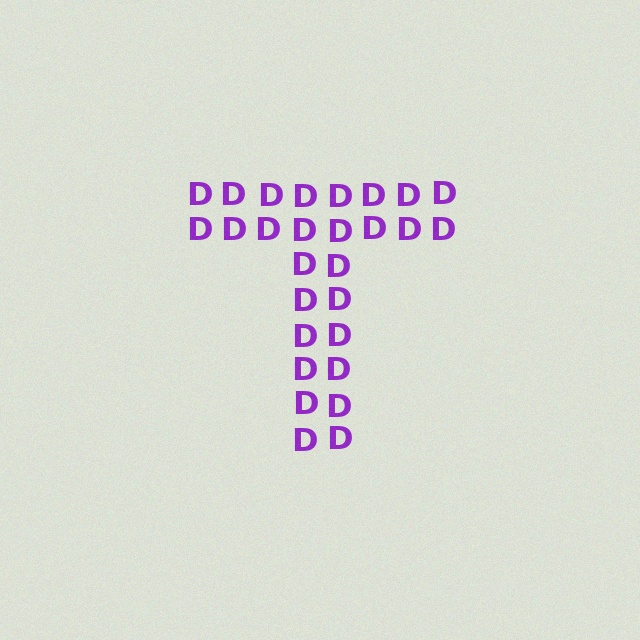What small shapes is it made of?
It is made of small letter D's.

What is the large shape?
The large shape is the letter T.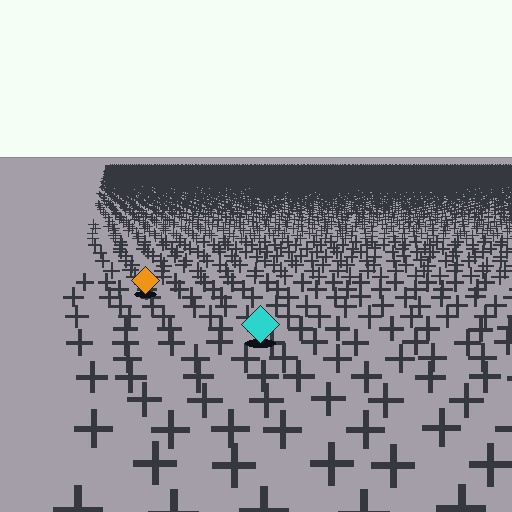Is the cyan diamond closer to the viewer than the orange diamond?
Yes. The cyan diamond is closer — you can tell from the texture gradient: the ground texture is coarser near it.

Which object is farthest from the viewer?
The orange diamond is farthest from the viewer. It appears smaller and the ground texture around it is denser.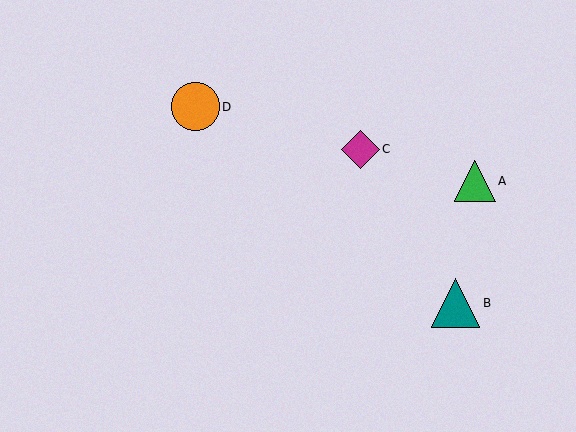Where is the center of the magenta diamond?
The center of the magenta diamond is at (360, 149).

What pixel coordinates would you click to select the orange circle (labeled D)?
Click at (195, 107) to select the orange circle D.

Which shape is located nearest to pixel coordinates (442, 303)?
The teal triangle (labeled B) at (455, 303) is nearest to that location.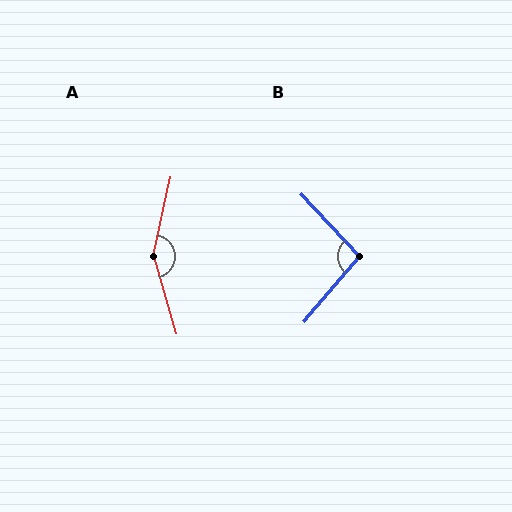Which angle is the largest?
A, at approximately 151 degrees.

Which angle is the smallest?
B, at approximately 96 degrees.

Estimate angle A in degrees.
Approximately 151 degrees.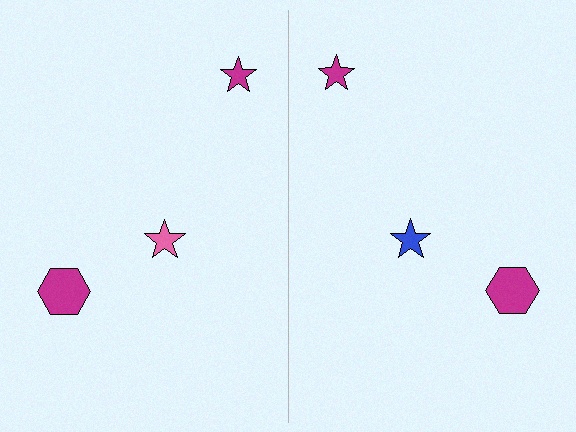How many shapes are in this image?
There are 6 shapes in this image.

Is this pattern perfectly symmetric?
No, the pattern is not perfectly symmetric. The blue star on the right side breaks the symmetry — its mirror counterpart is pink.